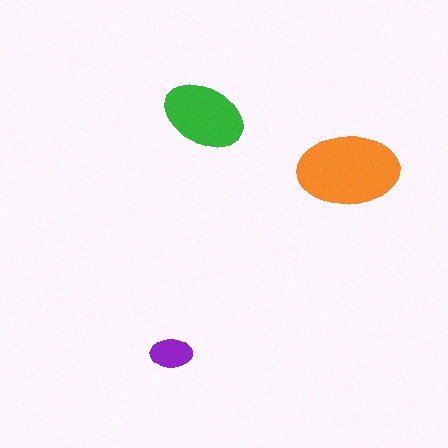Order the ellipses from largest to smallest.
the orange one, the green one, the purple one.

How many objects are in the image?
There are 3 objects in the image.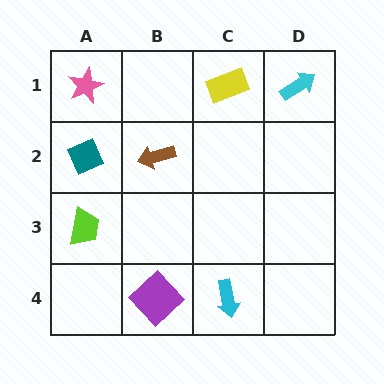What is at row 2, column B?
A brown arrow.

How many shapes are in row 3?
1 shape.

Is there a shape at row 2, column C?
No, that cell is empty.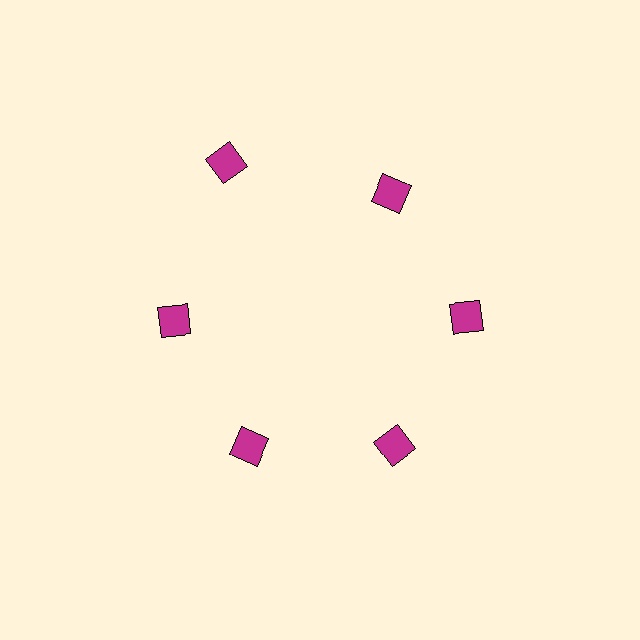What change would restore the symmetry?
The symmetry would be restored by moving it inward, back onto the ring so that all 6 squares sit at equal angles and equal distance from the center.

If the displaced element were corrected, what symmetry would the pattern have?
It would have 6-fold rotational symmetry — the pattern would map onto itself every 60 degrees.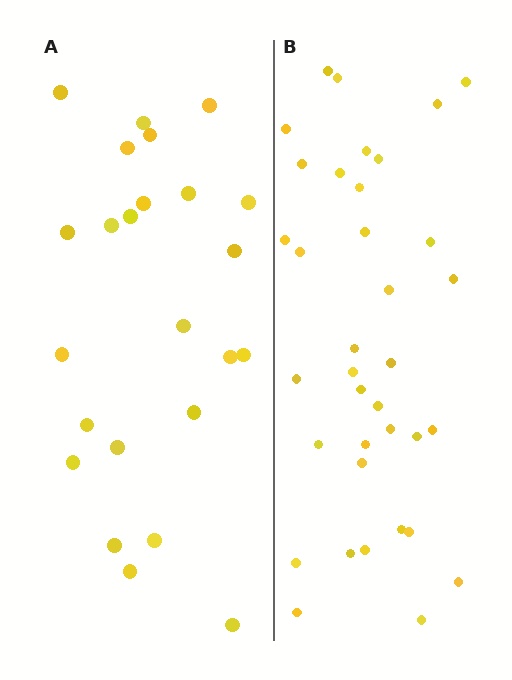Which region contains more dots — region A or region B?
Region B (the right region) has more dots.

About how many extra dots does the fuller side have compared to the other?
Region B has roughly 12 or so more dots than region A.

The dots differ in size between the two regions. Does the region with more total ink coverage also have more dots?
No. Region A has more total ink coverage because its dots are larger, but region B actually contains more individual dots. Total area can be misleading — the number of items is what matters here.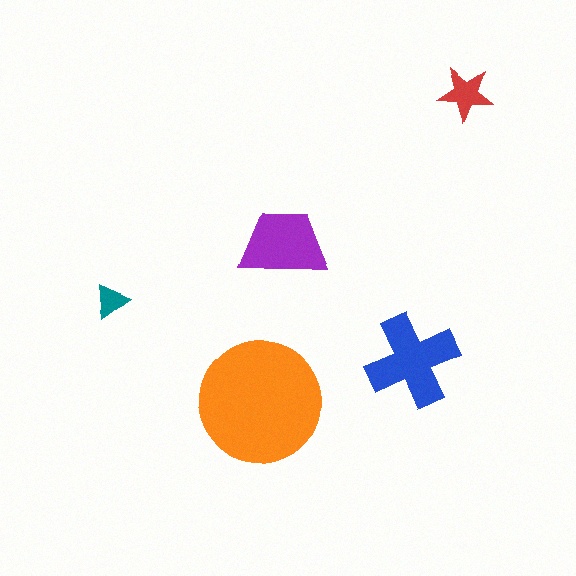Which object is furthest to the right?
The red star is rightmost.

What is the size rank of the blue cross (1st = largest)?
2nd.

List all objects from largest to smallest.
The orange circle, the blue cross, the purple trapezoid, the red star, the teal triangle.